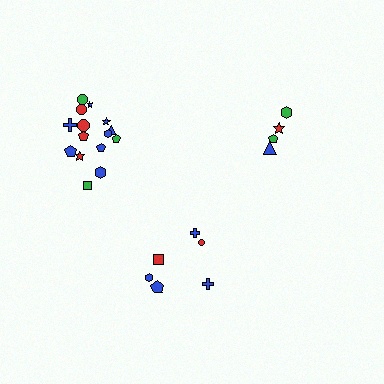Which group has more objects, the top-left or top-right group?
The top-left group.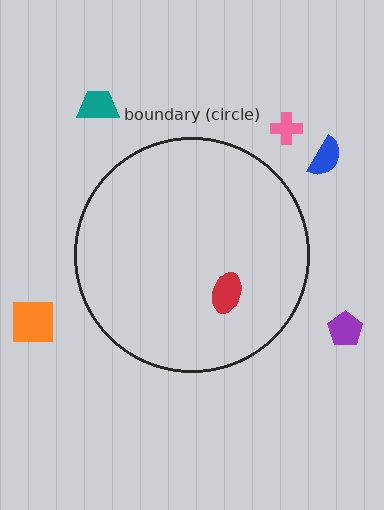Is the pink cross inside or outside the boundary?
Outside.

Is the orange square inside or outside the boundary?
Outside.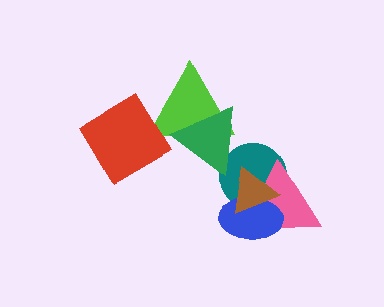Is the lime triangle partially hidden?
Yes, it is partially covered by another shape.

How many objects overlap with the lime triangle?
2 objects overlap with the lime triangle.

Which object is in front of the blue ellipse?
The brown triangle is in front of the blue ellipse.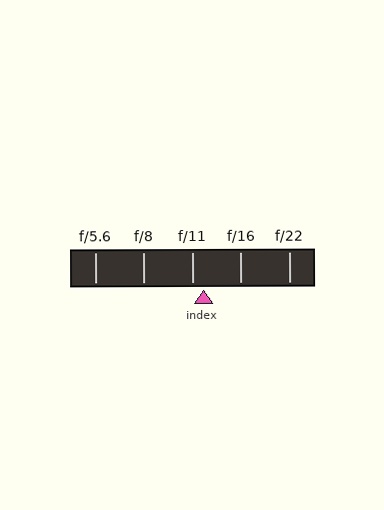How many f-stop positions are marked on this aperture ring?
There are 5 f-stop positions marked.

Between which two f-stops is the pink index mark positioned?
The index mark is between f/11 and f/16.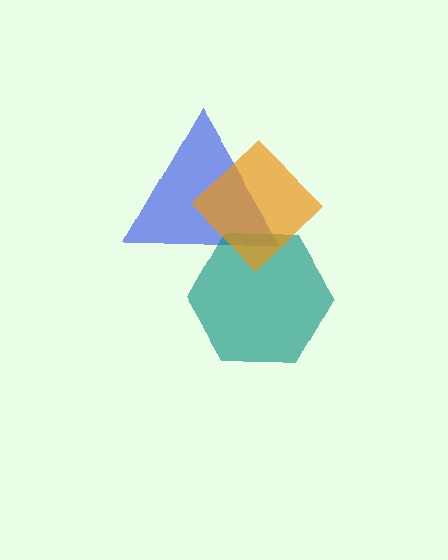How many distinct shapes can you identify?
There are 3 distinct shapes: a blue triangle, a teal hexagon, an orange diamond.